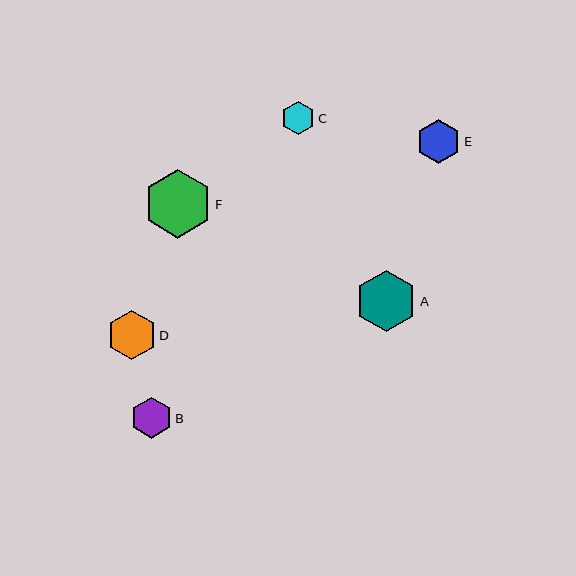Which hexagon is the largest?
Hexagon F is the largest with a size of approximately 68 pixels.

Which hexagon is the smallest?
Hexagon C is the smallest with a size of approximately 33 pixels.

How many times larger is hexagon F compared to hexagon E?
Hexagon F is approximately 1.5 times the size of hexagon E.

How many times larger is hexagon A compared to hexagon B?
Hexagon A is approximately 1.5 times the size of hexagon B.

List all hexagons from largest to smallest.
From largest to smallest: F, A, D, E, B, C.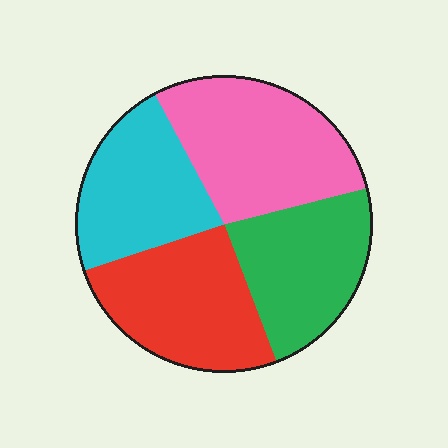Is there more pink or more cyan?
Pink.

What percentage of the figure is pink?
Pink takes up between a sixth and a third of the figure.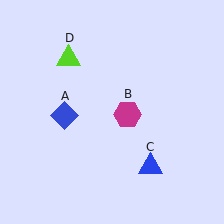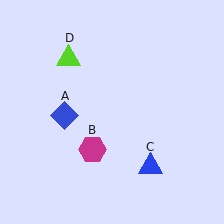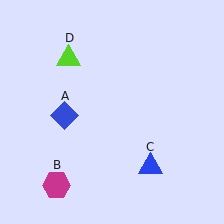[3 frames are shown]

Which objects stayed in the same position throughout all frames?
Blue diamond (object A) and blue triangle (object C) and lime triangle (object D) remained stationary.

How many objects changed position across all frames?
1 object changed position: magenta hexagon (object B).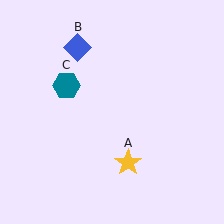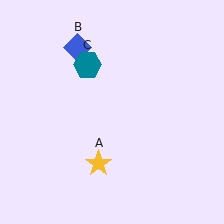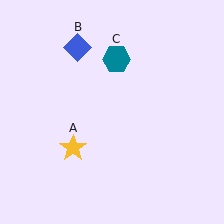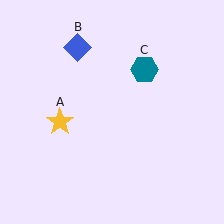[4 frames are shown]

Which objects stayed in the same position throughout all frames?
Blue diamond (object B) remained stationary.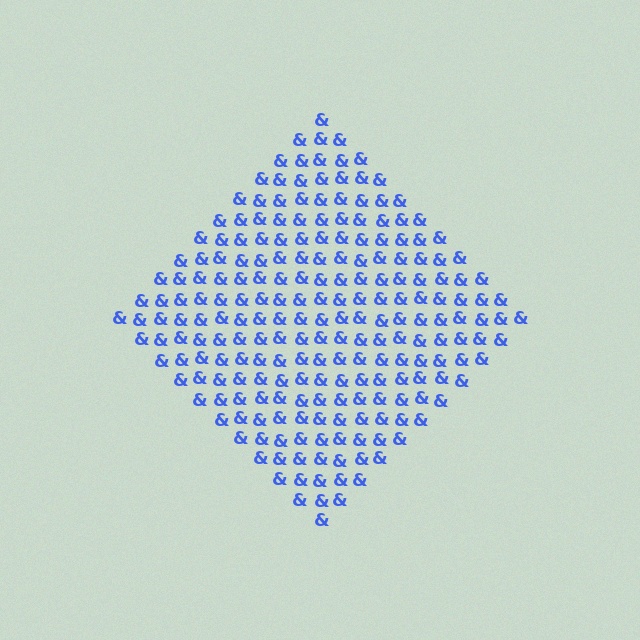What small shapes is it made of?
It is made of small ampersands.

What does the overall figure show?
The overall figure shows a diamond.